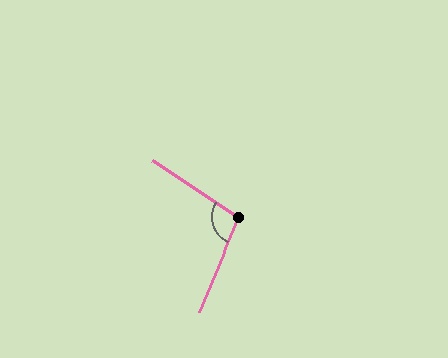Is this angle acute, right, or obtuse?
It is obtuse.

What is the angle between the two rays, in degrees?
Approximately 101 degrees.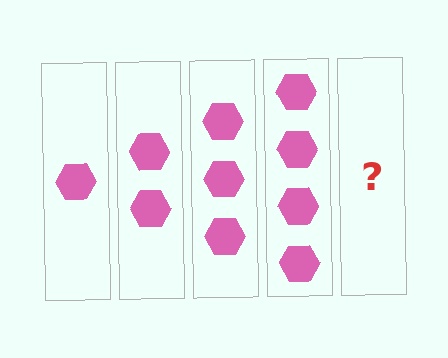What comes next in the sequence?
The next element should be 5 hexagons.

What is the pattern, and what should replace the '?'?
The pattern is that each step adds one more hexagon. The '?' should be 5 hexagons.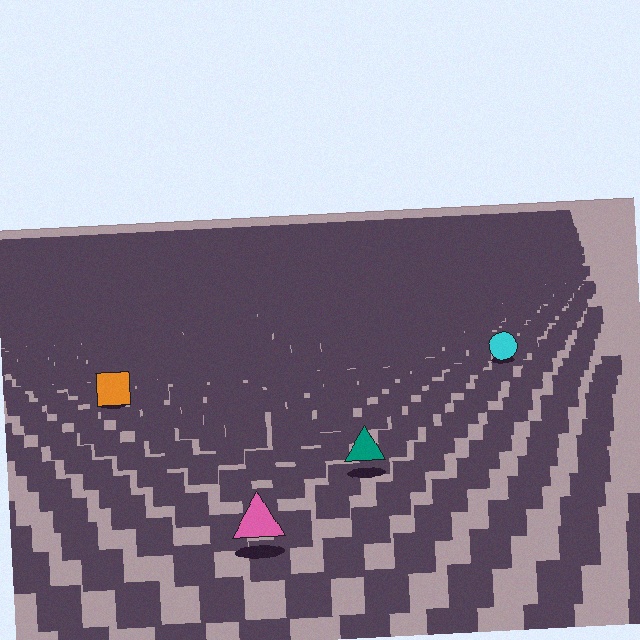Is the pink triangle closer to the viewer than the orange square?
Yes. The pink triangle is closer — you can tell from the texture gradient: the ground texture is coarser near it.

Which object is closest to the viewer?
The pink triangle is closest. The texture marks near it are larger and more spread out.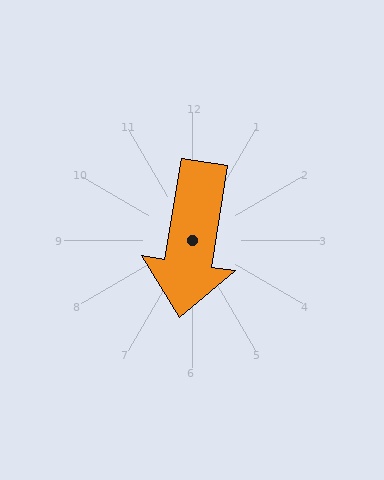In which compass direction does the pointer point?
South.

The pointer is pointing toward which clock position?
Roughly 6 o'clock.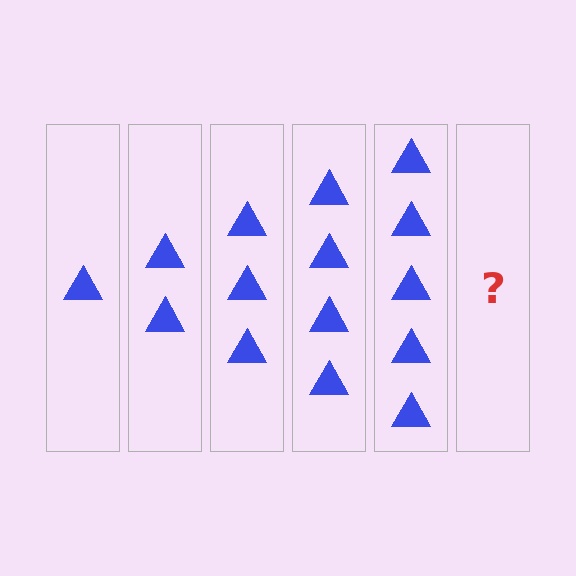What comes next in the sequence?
The next element should be 6 triangles.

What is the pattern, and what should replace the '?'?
The pattern is that each step adds one more triangle. The '?' should be 6 triangles.